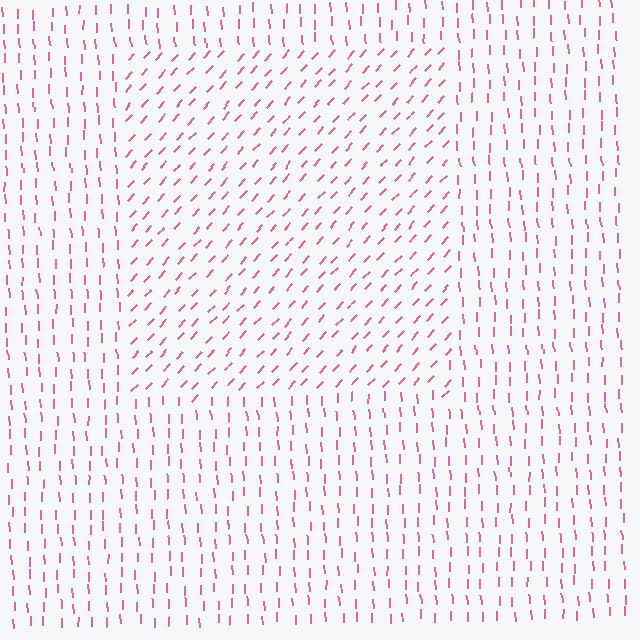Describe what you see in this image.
The image is filled with small pink line segments. A rectangle region in the image has lines oriented differently from the surrounding lines, creating a visible texture boundary.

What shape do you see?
I see a rectangle.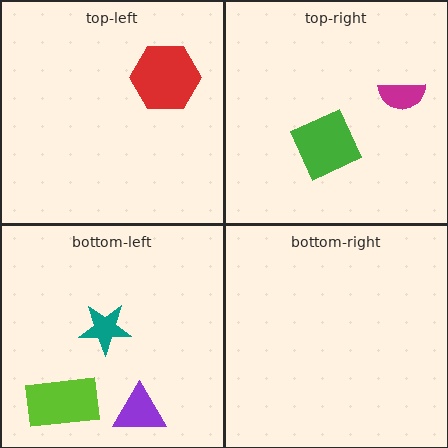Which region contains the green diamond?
The top-right region.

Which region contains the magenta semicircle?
The top-right region.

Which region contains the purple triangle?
The bottom-left region.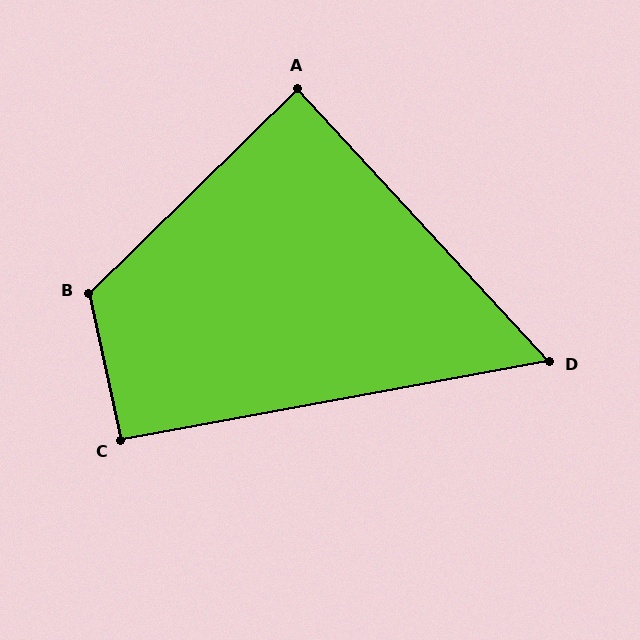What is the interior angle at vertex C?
Approximately 92 degrees (approximately right).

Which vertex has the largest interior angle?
B, at approximately 122 degrees.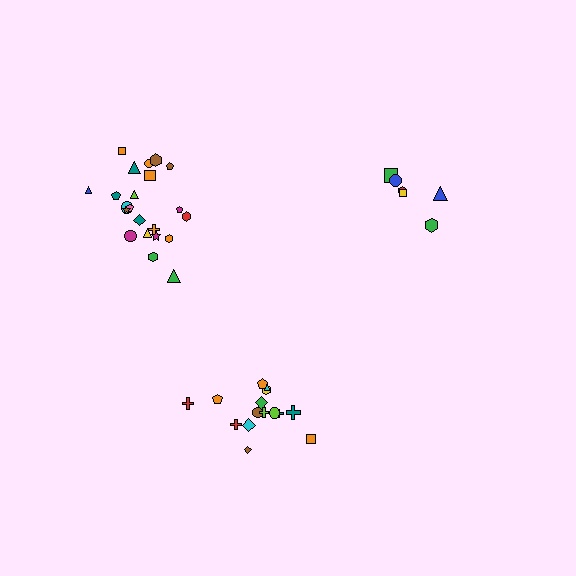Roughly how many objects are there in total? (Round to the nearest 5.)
Roughly 45 objects in total.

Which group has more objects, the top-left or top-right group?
The top-left group.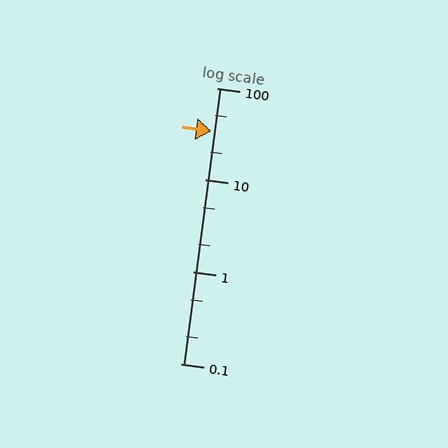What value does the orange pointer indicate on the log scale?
The pointer indicates approximately 34.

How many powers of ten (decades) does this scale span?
The scale spans 3 decades, from 0.1 to 100.